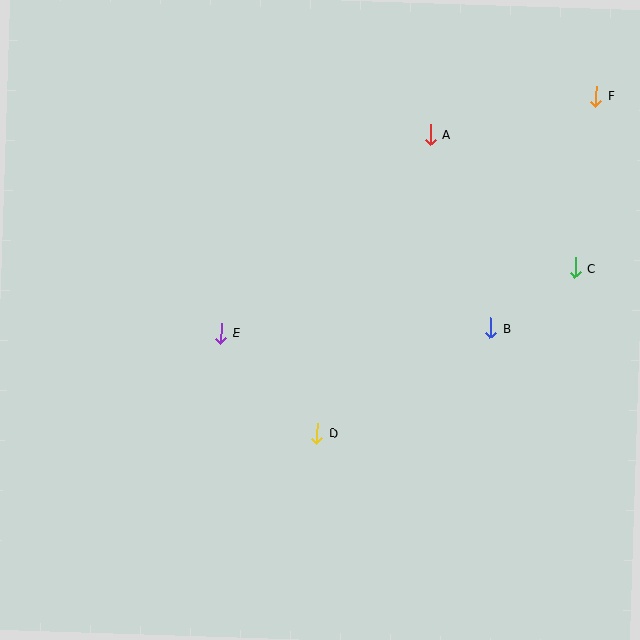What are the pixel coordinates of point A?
Point A is at (430, 134).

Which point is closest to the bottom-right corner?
Point B is closest to the bottom-right corner.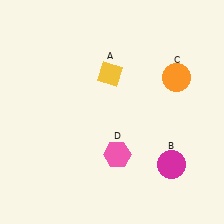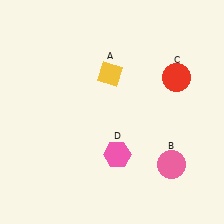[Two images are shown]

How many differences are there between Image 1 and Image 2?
There are 2 differences between the two images.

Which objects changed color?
B changed from magenta to pink. C changed from orange to red.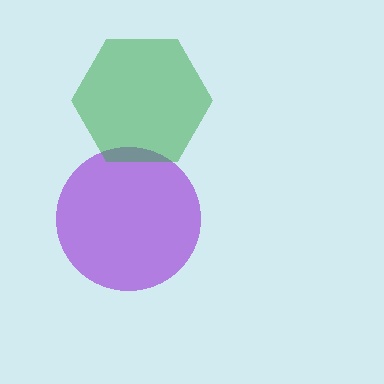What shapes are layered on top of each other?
The layered shapes are: a purple circle, a green hexagon.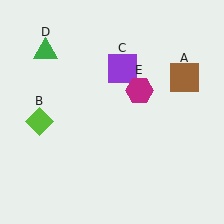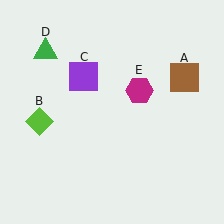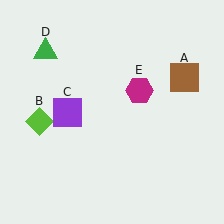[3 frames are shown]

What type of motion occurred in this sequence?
The purple square (object C) rotated counterclockwise around the center of the scene.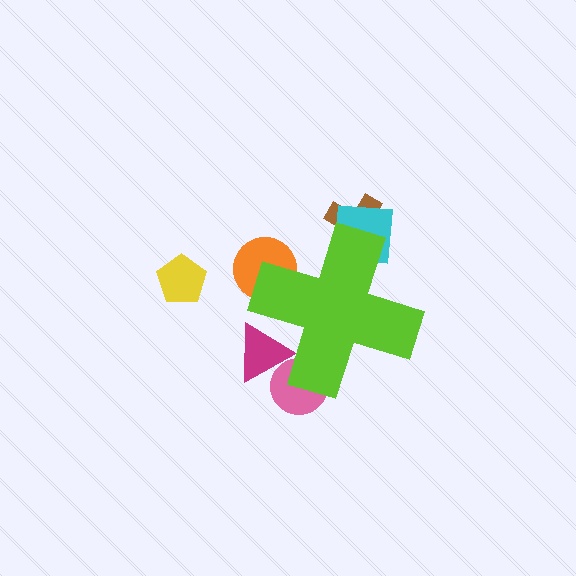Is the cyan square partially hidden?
Yes, the cyan square is partially hidden behind the lime cross.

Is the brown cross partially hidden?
Yes, the brown cross is partially hidden behind the lime cross.